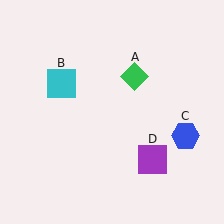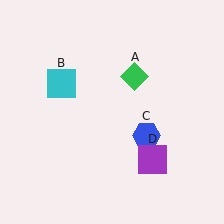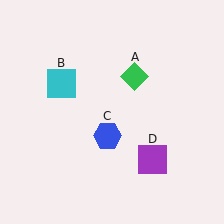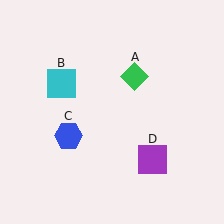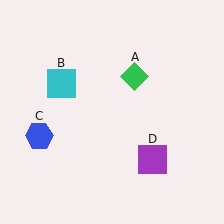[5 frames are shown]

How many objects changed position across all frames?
1 object changed position: blue hexagon (object C).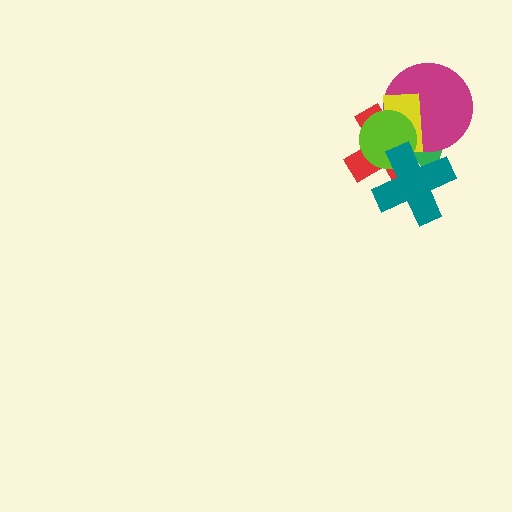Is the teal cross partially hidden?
No, no other shape covers it.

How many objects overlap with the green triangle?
5 objects overlap with the green triangle.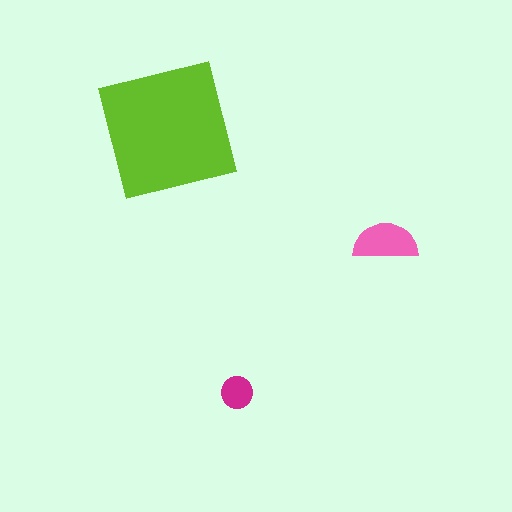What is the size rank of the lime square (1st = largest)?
1st.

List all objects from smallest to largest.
The magenta circle, the pink semicircle, the lime square.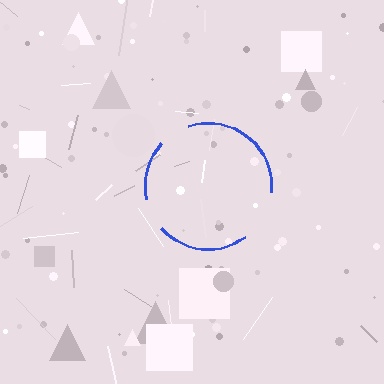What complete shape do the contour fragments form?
The contour fragments form a circle.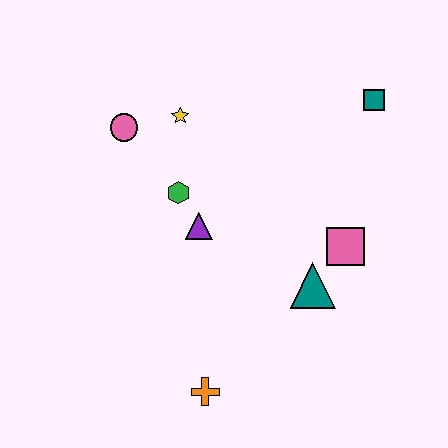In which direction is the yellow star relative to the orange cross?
The yellow star is above the orange cross.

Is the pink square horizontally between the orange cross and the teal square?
Yes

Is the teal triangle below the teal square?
Yes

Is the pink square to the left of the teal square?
Yes